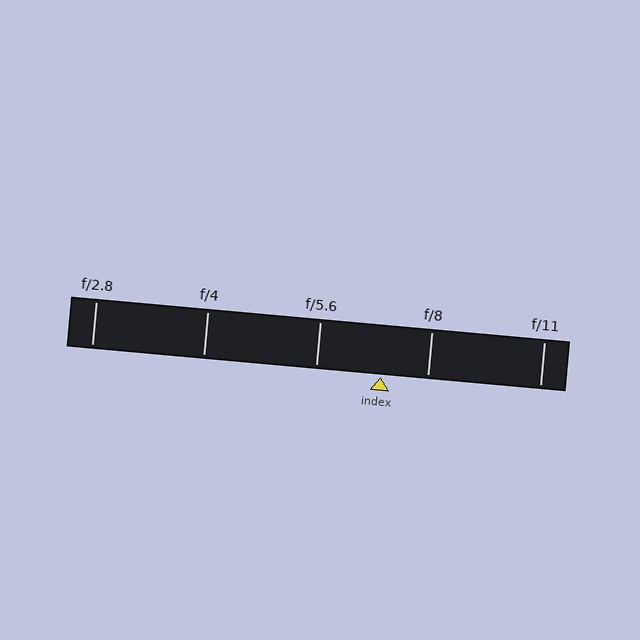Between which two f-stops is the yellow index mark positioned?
The index mark is between f/5.6 and f/8.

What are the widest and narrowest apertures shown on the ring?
The widest aperture shown is f/2.8 and the narrowest is f/11.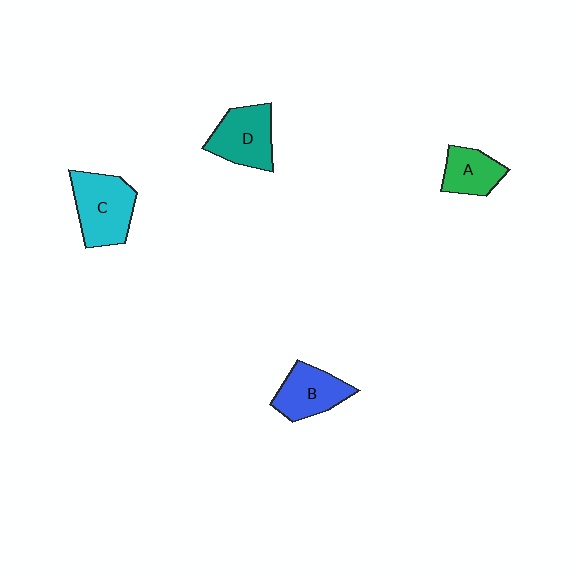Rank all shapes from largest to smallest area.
From largest to smallest: C (cyan), D (teal), B (blue), A (green).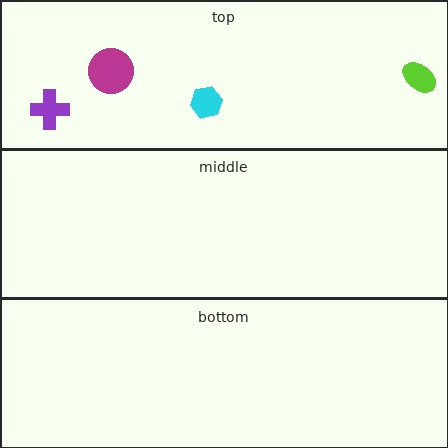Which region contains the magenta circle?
The top region.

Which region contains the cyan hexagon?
The top region.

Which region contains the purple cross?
The top region.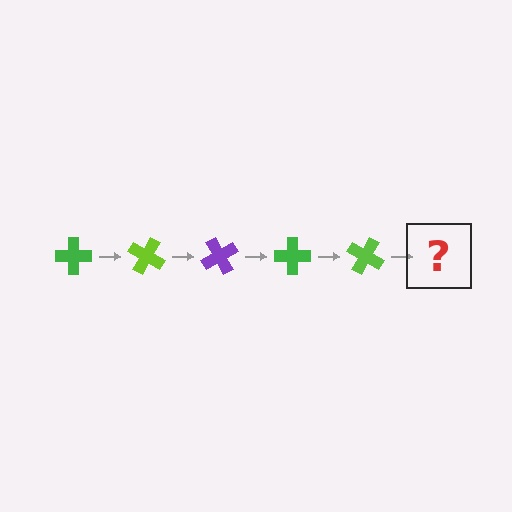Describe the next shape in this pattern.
It should be a purple cross, rotated 150 degrees from the start.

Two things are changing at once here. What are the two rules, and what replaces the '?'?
The two rules are that it rotates 30 degrees each step and the color cycles through green, lime, and purple. The '?' should be a purple cross, rotated 150 degrees from the start.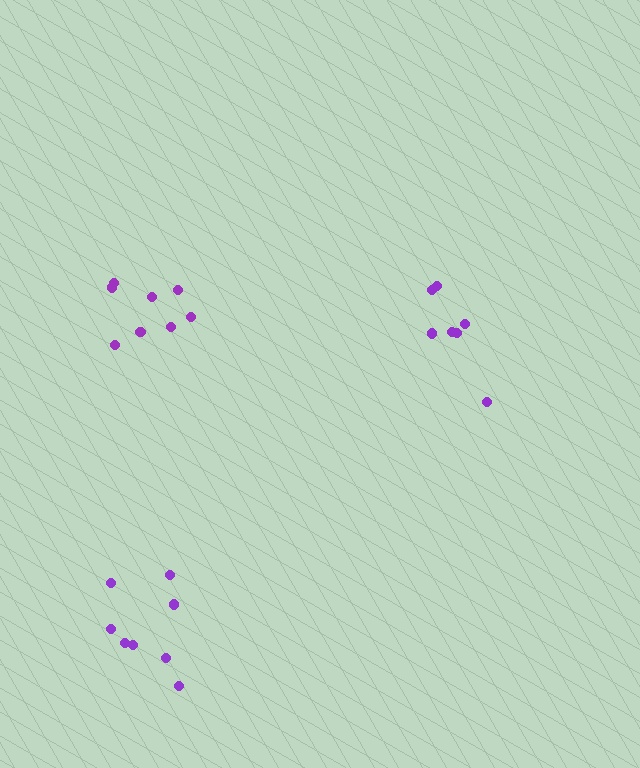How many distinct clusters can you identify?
There are 3 distinct clusters.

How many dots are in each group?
Group 1: 8 dots, Group 2: 8 dots, Group 3: 7 dots (23 total).